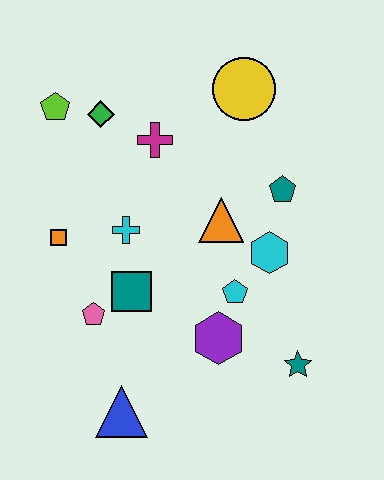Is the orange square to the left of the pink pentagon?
Yes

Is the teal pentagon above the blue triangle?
Yes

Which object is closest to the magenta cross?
The green diamond is closest to the magenta cross.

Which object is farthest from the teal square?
The yellow circle is farthest from the teal square.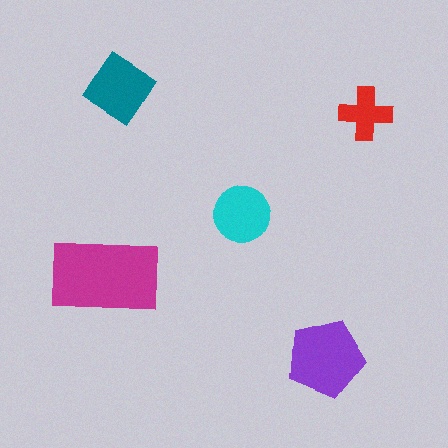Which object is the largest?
The magenta rectangle.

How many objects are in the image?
There are 5 objects in the image.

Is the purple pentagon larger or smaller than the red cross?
Larger.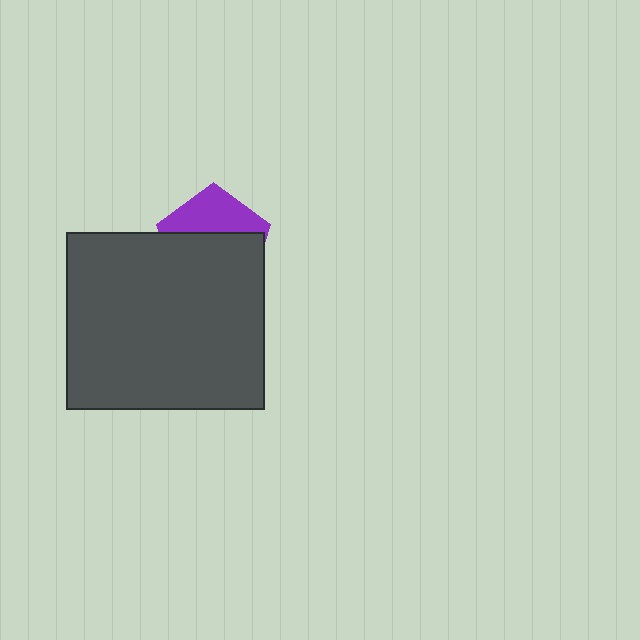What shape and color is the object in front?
The object in front is a dark gray rectangle.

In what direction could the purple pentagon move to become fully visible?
The purple pentagon could move up. That would shift it out from behind the dark gray rectangle entirely.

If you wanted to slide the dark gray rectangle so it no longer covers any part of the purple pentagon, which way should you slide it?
Slide it down — that is the most direct way to separate the two shapes.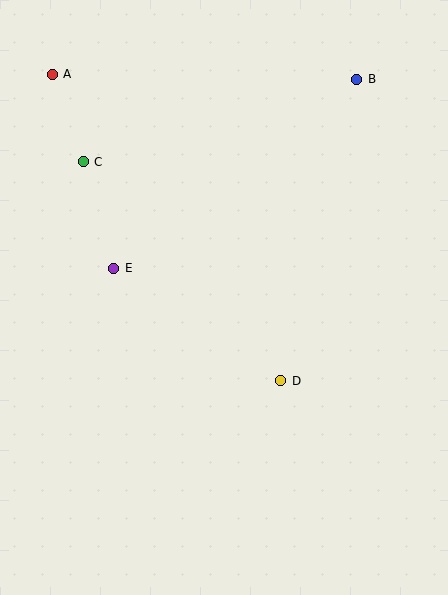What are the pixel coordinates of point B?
Point B is at (357, 79).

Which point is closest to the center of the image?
Point D at (281, 381) is closest to the center.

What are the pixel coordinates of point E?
Point E is at (114, 268).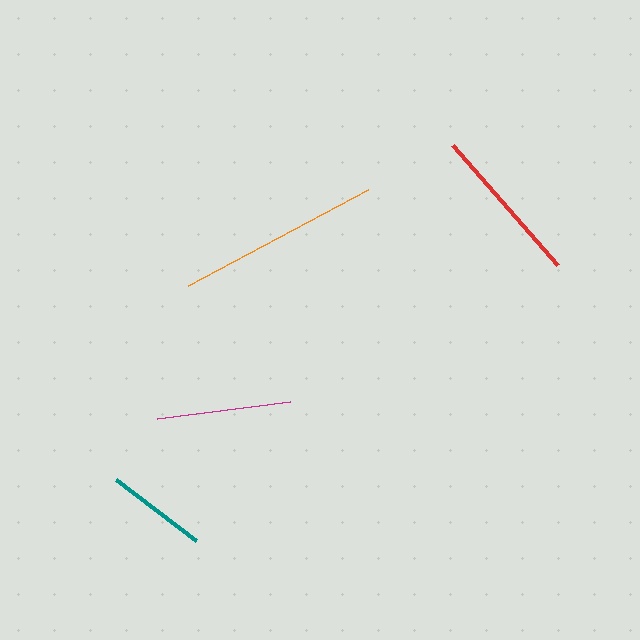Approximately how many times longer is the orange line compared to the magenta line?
The orange line is approximately 1.5 times the length of the magenta line.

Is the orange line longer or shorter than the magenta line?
The orange line is longer than the magenta line.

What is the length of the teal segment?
The teal segment is approximately 100 pixels long.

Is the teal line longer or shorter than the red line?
The red line is longer than the teal line.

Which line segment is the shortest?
The teal line is the shortest at approximately 100 pixels.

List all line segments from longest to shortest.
From longest to shortest: orange, red, magenta, teal.